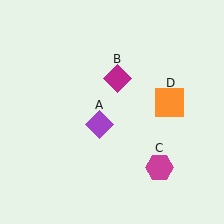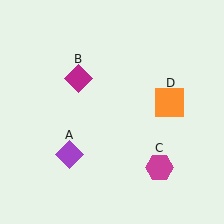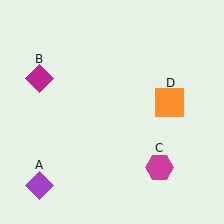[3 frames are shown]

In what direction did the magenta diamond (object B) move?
The magenta diamond (object B) moved left.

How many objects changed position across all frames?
2 objects changed position: purple diamond (object A), magenta diamond (object B).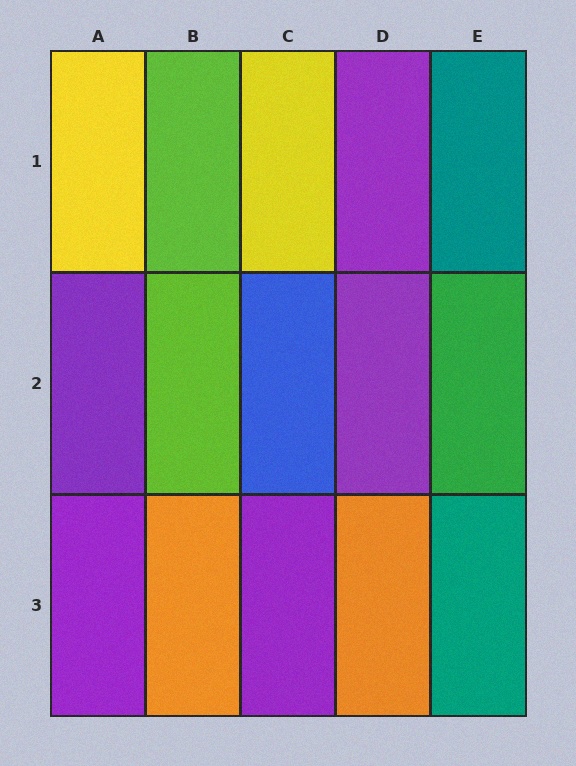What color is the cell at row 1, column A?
Yellow.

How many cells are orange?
2 cells are orange.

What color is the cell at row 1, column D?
Purple.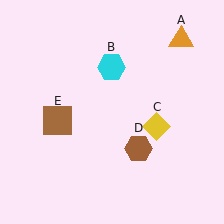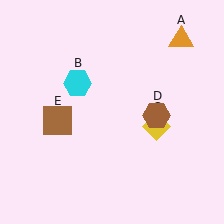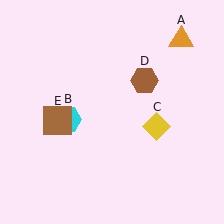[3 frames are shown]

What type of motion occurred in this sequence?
The cyan hexagon (object B), brown hexagon (object D) rotated counterclockwise around the center of the scene.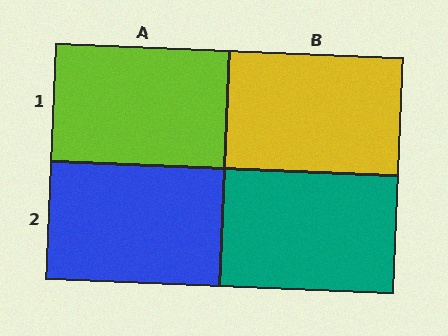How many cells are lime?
1 cell is lime.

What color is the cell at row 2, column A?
Blue.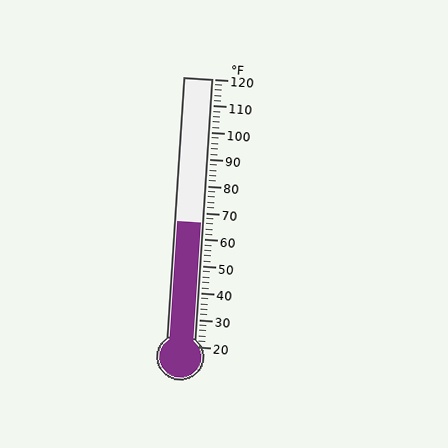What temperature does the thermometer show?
The thermometer shows approximately 66°F.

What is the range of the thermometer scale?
The thermometer scale ranges from 20°F to 120°F.